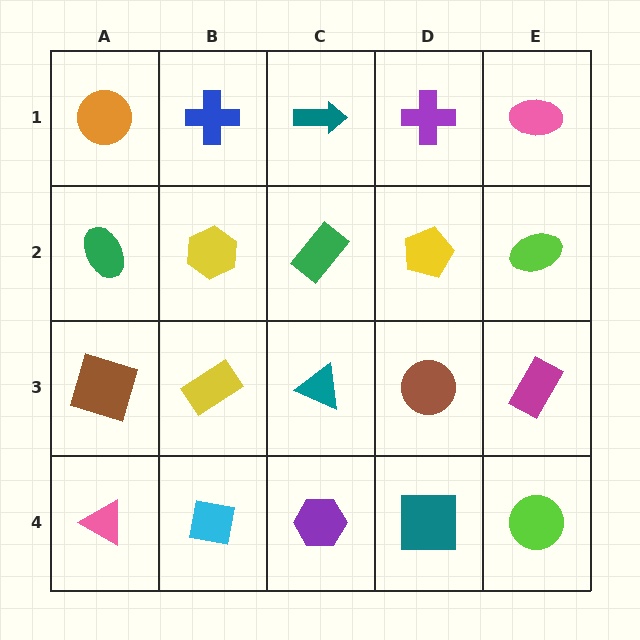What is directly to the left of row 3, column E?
A brown circle.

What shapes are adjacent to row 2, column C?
A teal arrow (row 1, column C), a teal triangle (row 3, column C), a yellow hexagon (row 2, column B), a yellow pentagon (row 2, column D).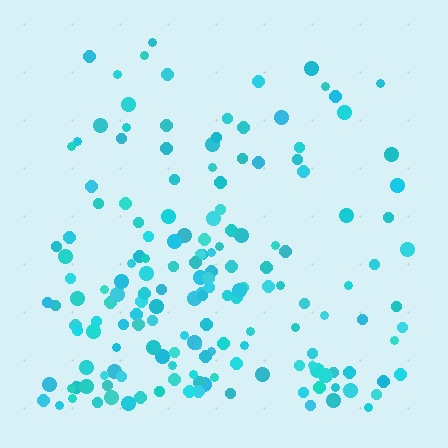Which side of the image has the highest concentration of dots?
The bottom.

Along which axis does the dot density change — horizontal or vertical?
Vertical.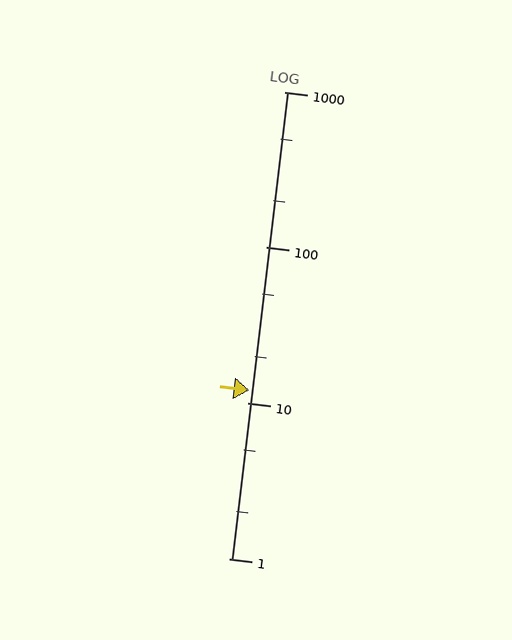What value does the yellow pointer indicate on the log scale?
The pointer indicates approximately 12.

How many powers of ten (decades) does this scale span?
The scale spans 3 decades, from 1 to 1000.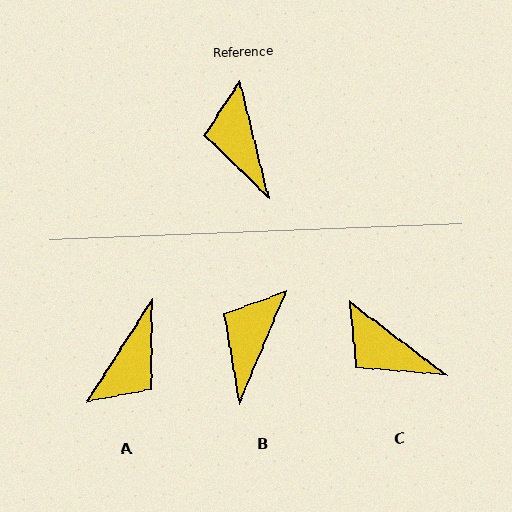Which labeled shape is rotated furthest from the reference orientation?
A, about 134 degrees away.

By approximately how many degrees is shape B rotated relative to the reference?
Approximately 36 degrees clockwise.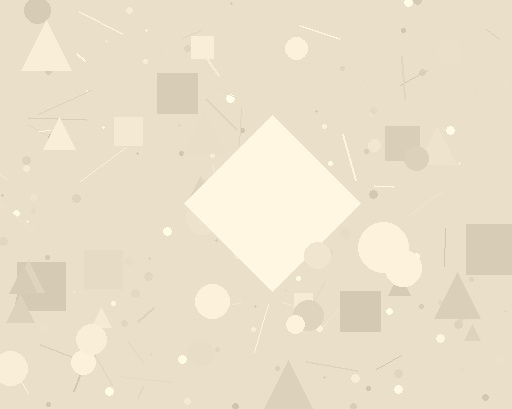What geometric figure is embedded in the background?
A diamond is embedded in the background.